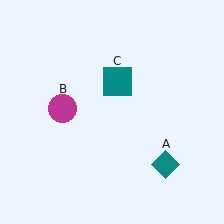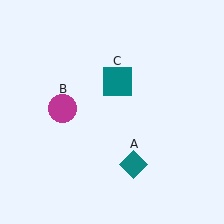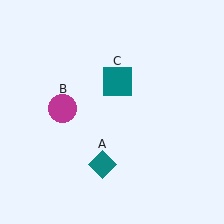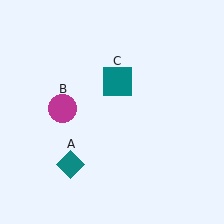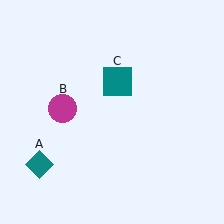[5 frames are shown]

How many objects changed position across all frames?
1 object changed position: teal diamond (object A).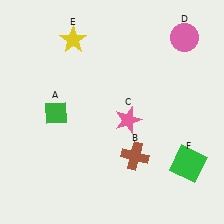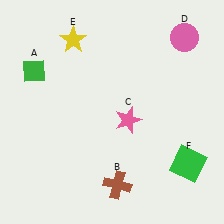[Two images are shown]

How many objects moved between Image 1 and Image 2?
2 objects moved between the two images.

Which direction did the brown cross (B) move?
The brown cross (B) moved down.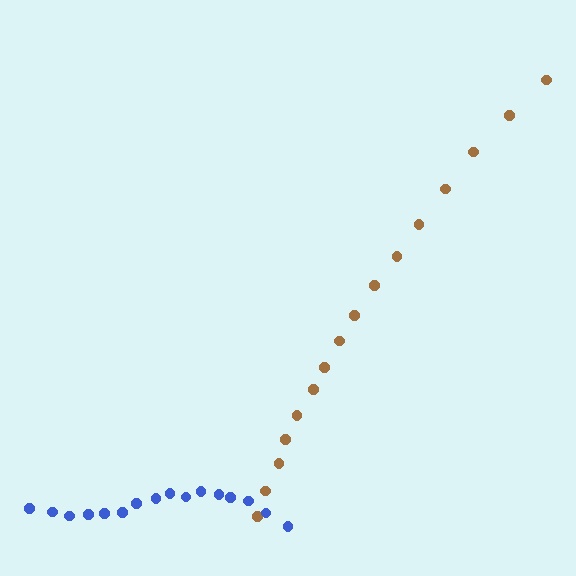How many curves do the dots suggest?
There are 2 distinct paths.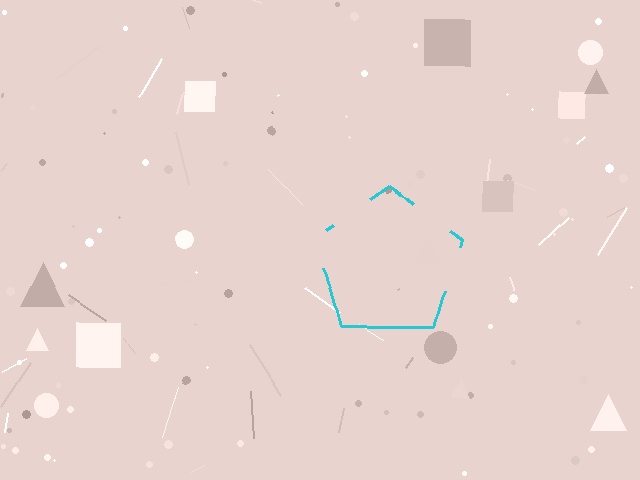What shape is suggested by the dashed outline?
The dashed outline suggests a pentagon.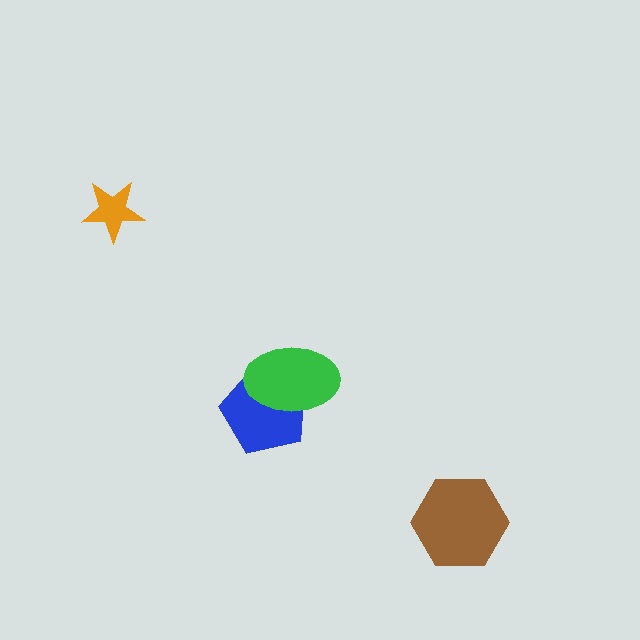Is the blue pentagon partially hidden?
Yes, it is partially covered by another shape.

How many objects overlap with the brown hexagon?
0 objects overlap with the brown hexagon.